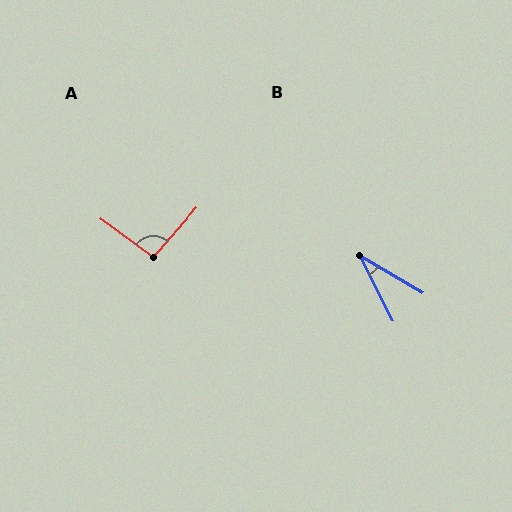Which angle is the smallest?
B, at approximately 32 degrees.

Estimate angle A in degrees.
Approximately 95 degrees.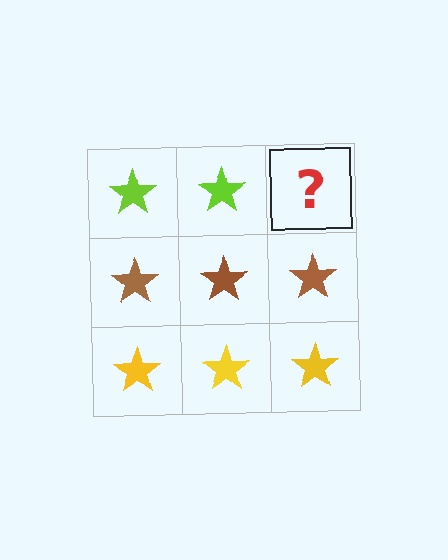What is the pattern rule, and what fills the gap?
The rule is that each row has a consistent color. The gap should be filled with a lime star.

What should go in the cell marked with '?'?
The missing cell should contain a lime star.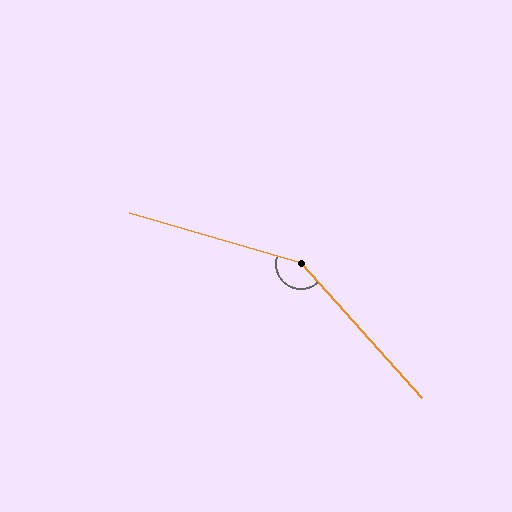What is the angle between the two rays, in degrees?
Approximately 148 degrees.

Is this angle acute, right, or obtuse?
It is obtuse.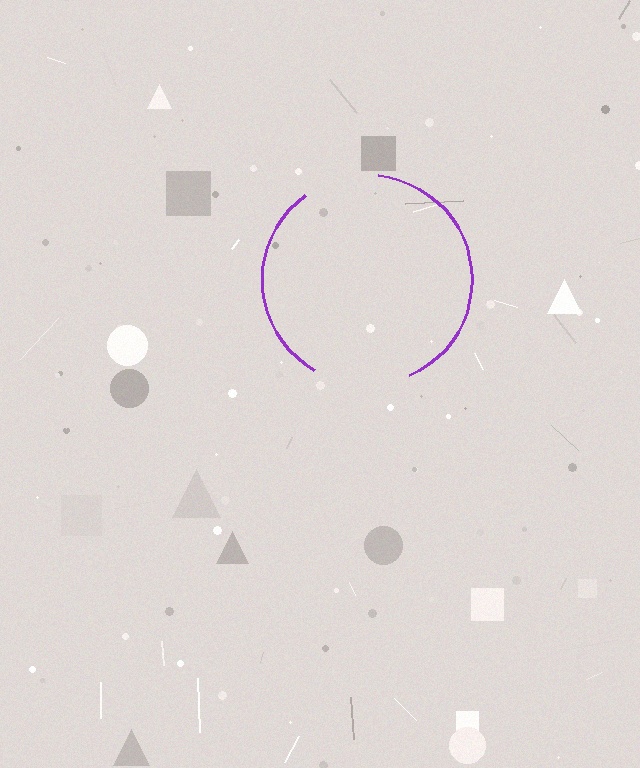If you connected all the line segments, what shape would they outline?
They would outline a circle.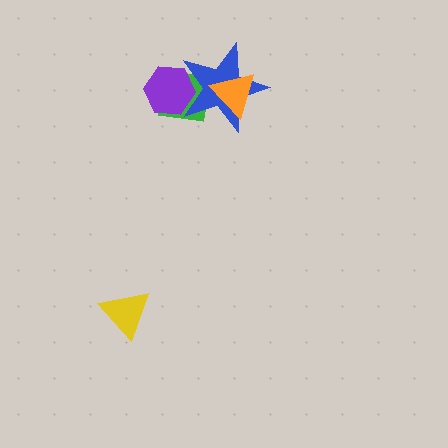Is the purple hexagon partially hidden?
Yes, it is partially covered by another shape.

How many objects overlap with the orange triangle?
2 objects overlap with the orange triangle.